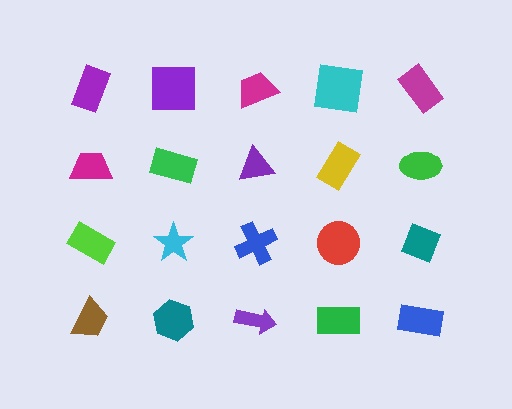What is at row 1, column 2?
A purple square.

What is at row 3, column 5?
A teal diamond.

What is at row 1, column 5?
A magenta rectangle.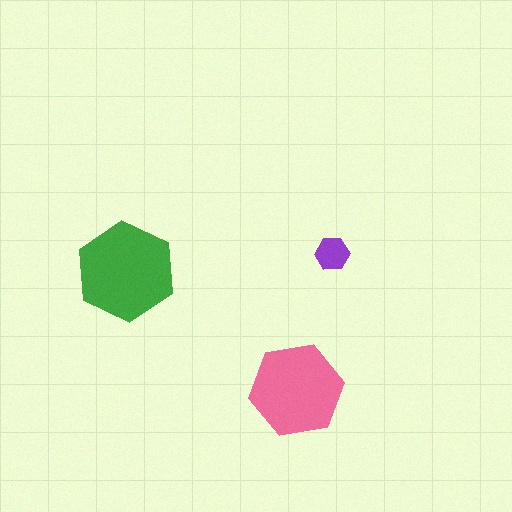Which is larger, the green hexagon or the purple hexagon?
The green one.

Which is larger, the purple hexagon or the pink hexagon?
The pink one.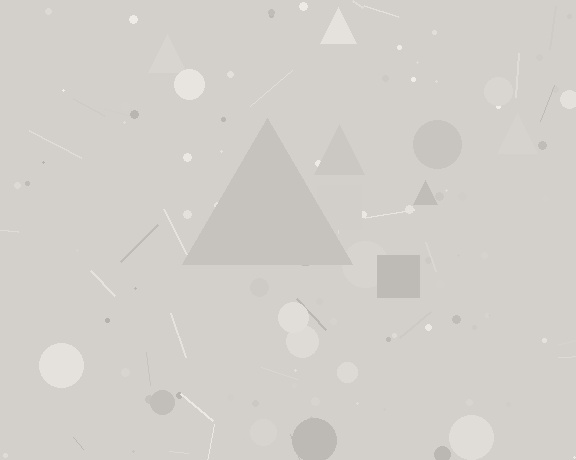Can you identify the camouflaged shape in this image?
The camouflaged shape is a triangle.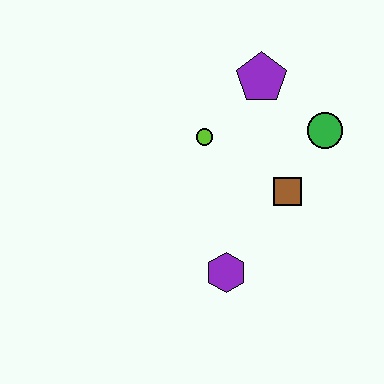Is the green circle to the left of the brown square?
No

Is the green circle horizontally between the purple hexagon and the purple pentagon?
No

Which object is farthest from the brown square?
The purple pentagon is farthest from the brown square.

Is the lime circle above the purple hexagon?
Yes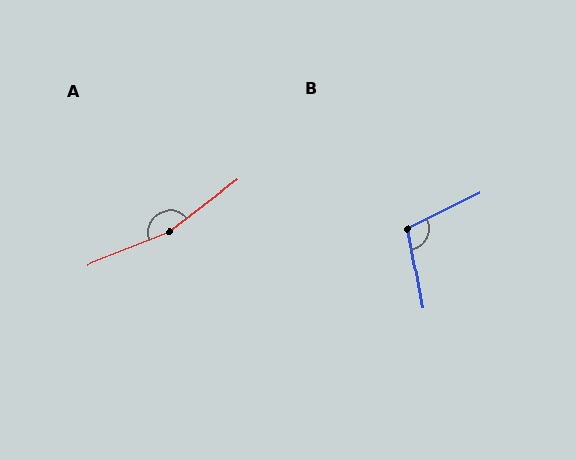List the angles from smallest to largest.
B (106°), A (165°).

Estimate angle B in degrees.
Approximately 106 degrees.